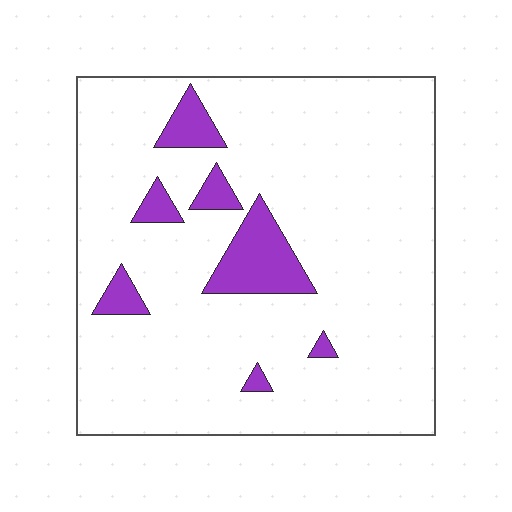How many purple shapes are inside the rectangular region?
7.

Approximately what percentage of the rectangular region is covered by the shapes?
Approximately 10%.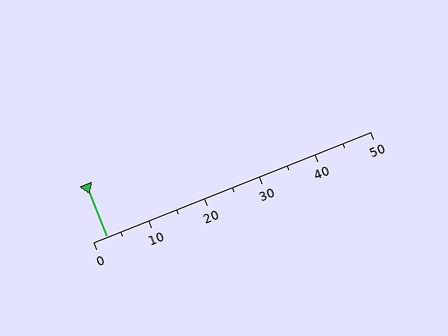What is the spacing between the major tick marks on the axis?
The major ticks are spaced 10 apart.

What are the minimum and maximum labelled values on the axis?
The axis runs from 0 to 50.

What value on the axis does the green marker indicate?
The marker indicates approximately 2.5.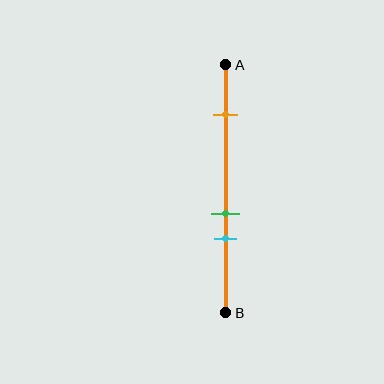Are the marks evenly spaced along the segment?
No, the marks are not evenly spaced.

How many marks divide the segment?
There are 3 marks dividing the segment.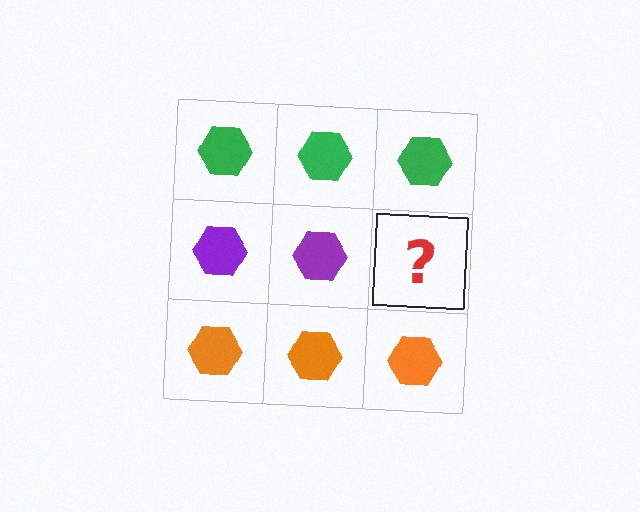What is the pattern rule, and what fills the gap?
The rule is that each row has a consistent color. The gap should be filled with a purple hexagon.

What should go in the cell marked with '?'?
The missing cell should contain a purple hexagon.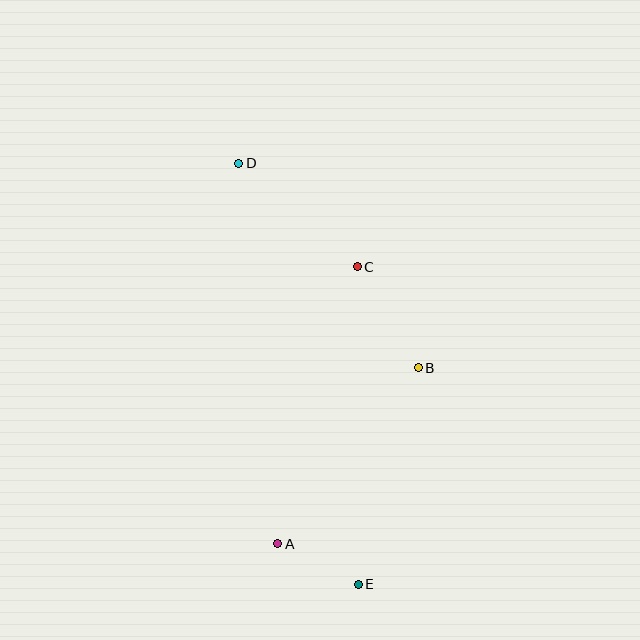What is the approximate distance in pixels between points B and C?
The distance between B and C is approximately 118 pixels.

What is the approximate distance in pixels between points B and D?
The distance between B and D is approximately 272 pixels.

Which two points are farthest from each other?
Points D and E are farthest from each other.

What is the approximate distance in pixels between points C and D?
The distance between C and D is approximately 157 pixels.